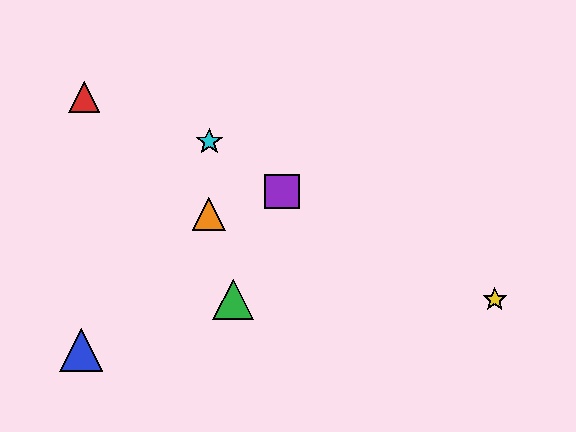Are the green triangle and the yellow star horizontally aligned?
Yes, both are at y≈300.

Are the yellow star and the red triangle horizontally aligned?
No, the yellow star is at y≈300 and the red triangle is at y≈97.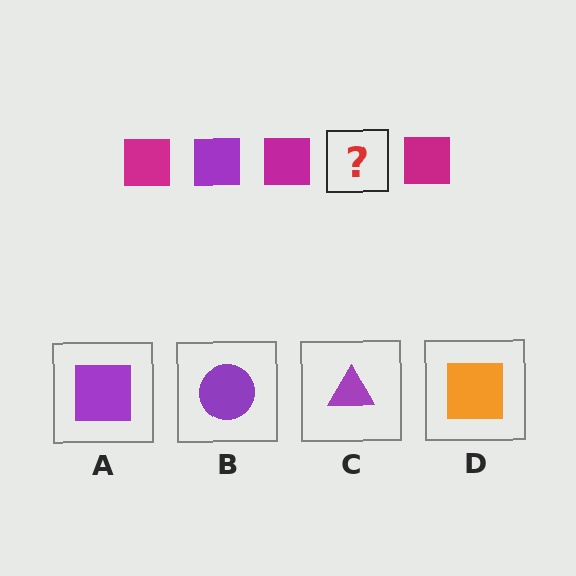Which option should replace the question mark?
Option A.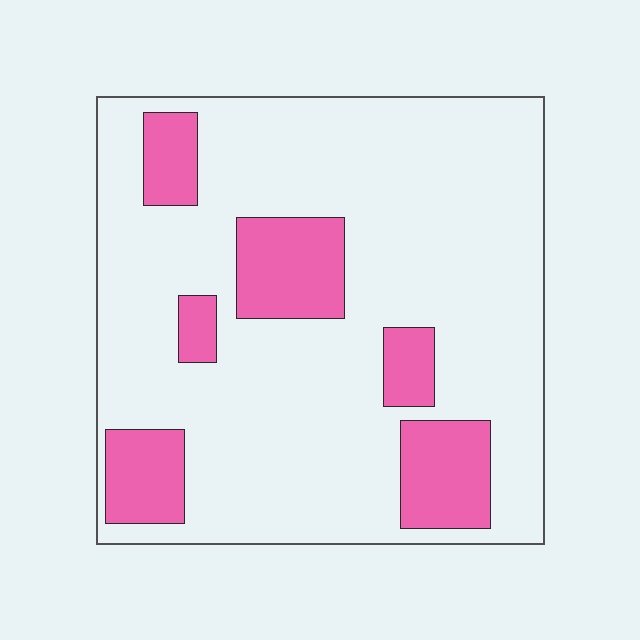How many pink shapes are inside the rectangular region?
6.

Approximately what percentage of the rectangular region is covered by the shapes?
Approximately 20%.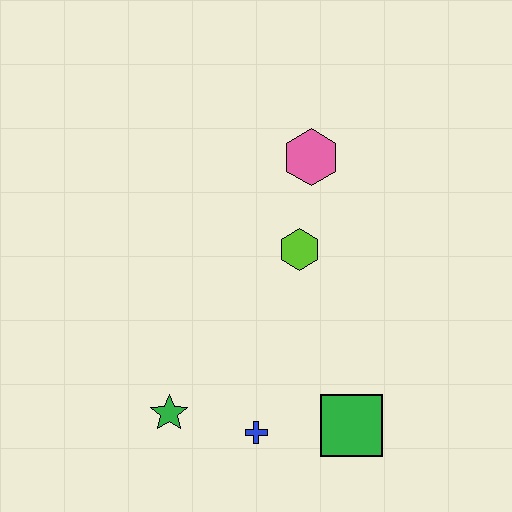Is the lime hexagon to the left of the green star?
No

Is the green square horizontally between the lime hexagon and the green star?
No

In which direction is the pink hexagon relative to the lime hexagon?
The pink hexagon is above the lime hexagon.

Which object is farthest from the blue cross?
The pink hexagon is farthest from the blue cross.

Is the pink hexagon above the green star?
Yes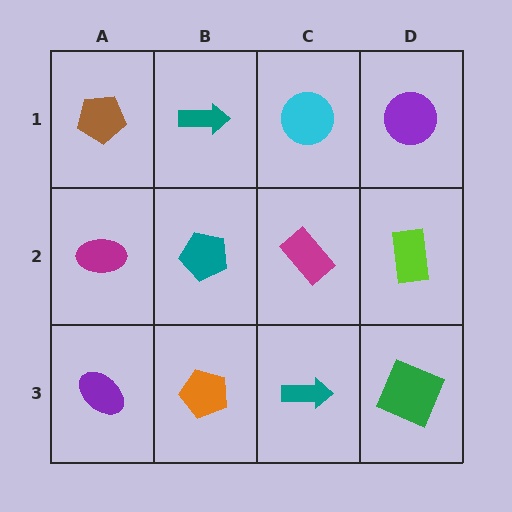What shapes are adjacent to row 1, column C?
A magenta rectangle (row 2, column C), a teal arrow (row 1, column B), a purple circle (row 1, column D).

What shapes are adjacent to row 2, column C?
A cyan circle (row 1, column C), a teal arrow (row 3, column C), a teal pentagon (row 2, column B), a lime rectangle (row 2, column D).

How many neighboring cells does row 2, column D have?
3.